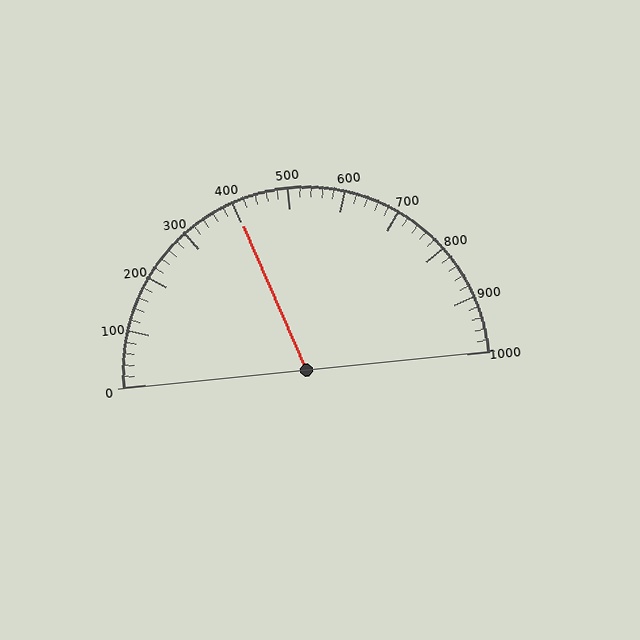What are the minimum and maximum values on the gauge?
The gauge ranges from 0 to 1000.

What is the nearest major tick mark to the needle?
The nearest major tick mark is 400.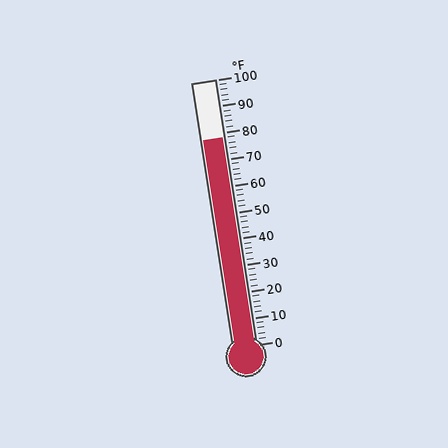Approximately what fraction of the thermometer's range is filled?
The thermometer is filled to approximately 80% of its range.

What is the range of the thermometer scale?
The thermometer scale ranges from 0°F to 100°F.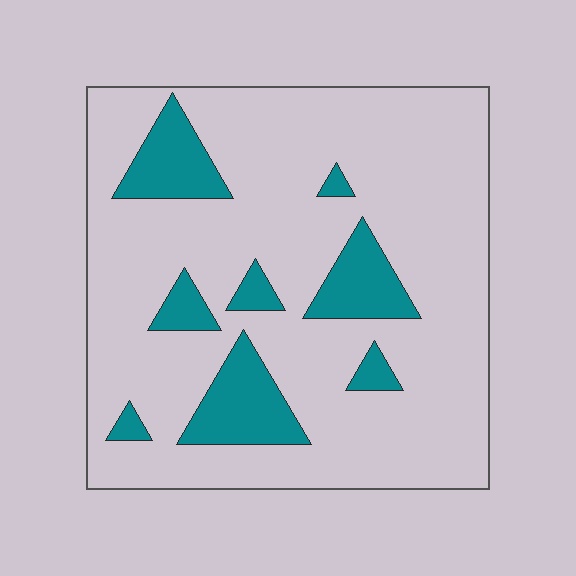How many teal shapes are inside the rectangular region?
8.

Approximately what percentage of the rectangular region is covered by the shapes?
Approximately 15%.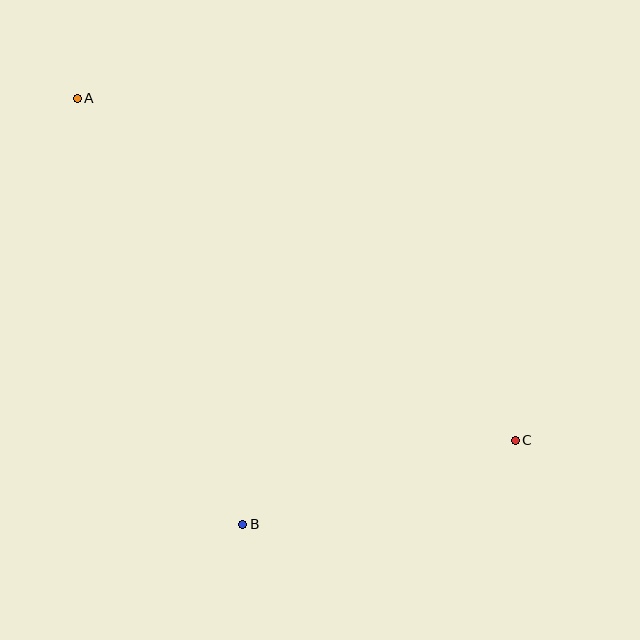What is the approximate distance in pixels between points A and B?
The distance between A and B is approximately 457 pixels.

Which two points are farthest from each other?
Points A and C are farthest from each other.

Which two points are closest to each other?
Points B and C are closest to each other.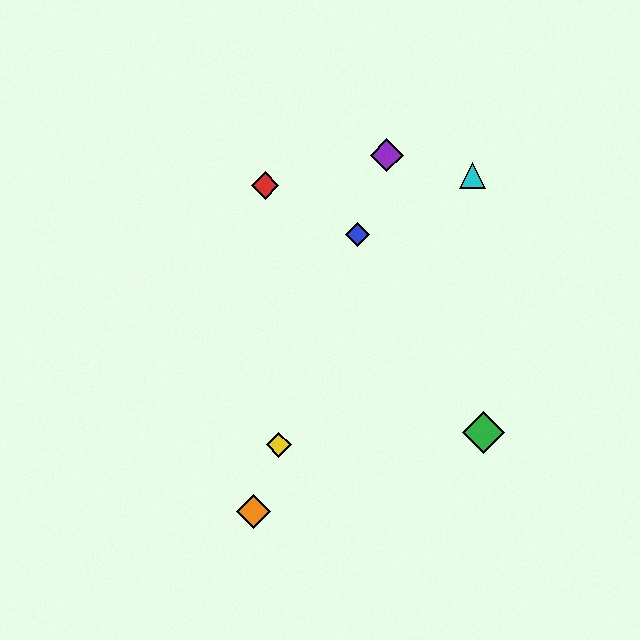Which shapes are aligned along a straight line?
The blue diamond, the yellow diamond, the purple diamond, the orange diamond are aligned along a straight line.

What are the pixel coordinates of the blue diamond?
The blue diamond is at (357, 234).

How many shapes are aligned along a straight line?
4 shapes (the blue diamond, the yellow diamond, the purple diamond, the orange diamond) are aligned along a straight line.